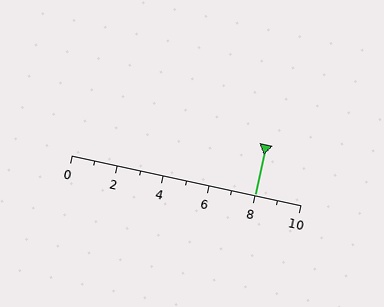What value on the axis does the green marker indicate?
The marker indicates approximately 8.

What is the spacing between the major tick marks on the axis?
The major ticks are spaced 2 apart.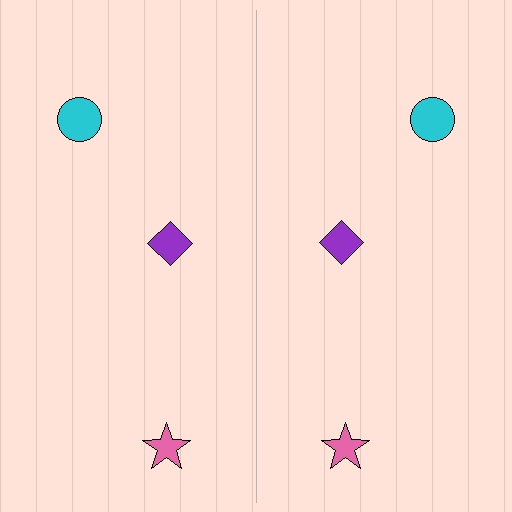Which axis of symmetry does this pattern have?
The pattern has a vertical axis of symmetry running through the center of the image.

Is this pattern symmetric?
Yes, this pattern has bilateral (reflection) symmetry.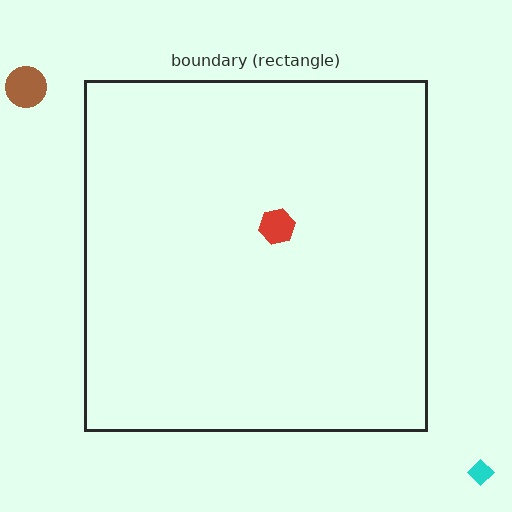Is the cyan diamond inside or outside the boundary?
Outside.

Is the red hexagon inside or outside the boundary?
Inside.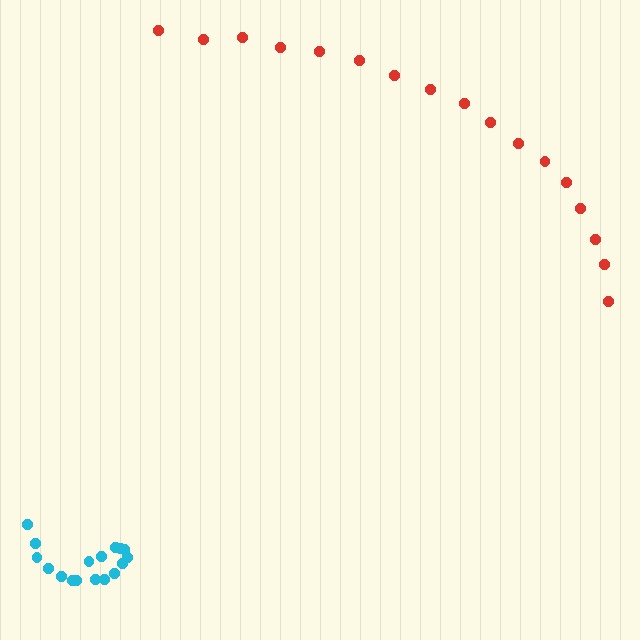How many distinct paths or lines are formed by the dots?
There are 2 distinct paths.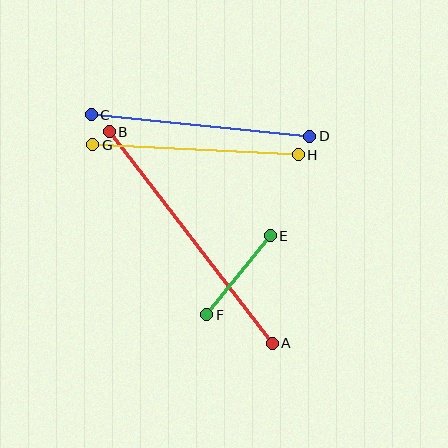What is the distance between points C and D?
The distance is approximately 220 pixels.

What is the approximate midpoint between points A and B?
The midpoint is at approximately (191, 238) pixels.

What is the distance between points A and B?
The distance is approximately 267 pixels.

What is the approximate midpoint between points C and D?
The midpoint is at approximately (200, 126) pixels.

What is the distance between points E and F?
The distance is approximately 101 pixels.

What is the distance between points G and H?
The distance is approximately 206 pixels.